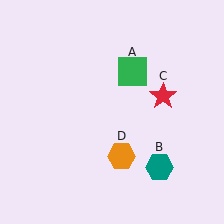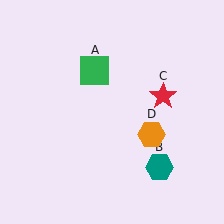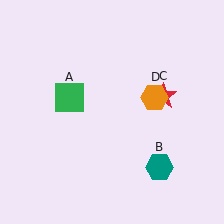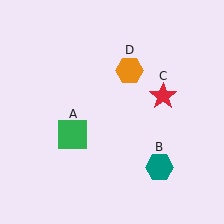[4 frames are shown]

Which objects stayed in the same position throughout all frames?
Teal hexagon (object B) and red star (object C) remained stationary.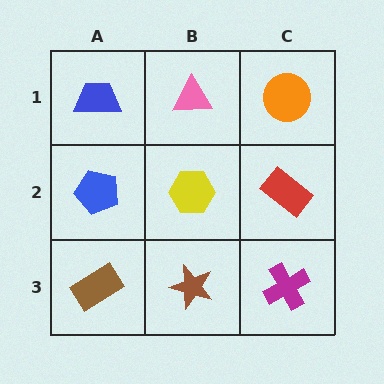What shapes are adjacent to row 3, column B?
A yellow hexagon (row 2, column B), a brown rectangle (row 3, column A), a magenta cross (row 3, column C).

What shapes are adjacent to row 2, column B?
A pink triangle (row 1, column B), a brown star (row 3, column B), a blue pentagon (row 2, column A), a red rectangle (row 2, column C).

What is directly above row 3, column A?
A blue pentagon.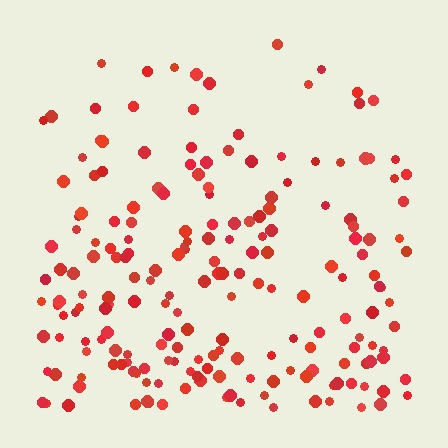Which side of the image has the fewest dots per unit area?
The top.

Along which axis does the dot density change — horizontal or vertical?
Vertical.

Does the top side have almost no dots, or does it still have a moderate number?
Still a moderate number, just noticeably fewer than the bottom.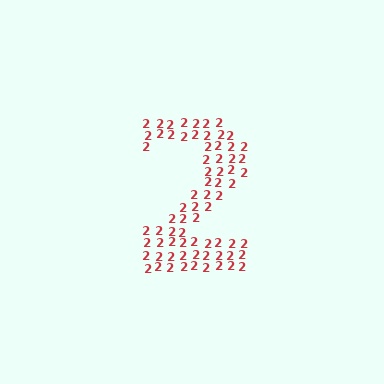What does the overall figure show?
The overall figure shows the digit 2.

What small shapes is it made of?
It is made of small digit 2's.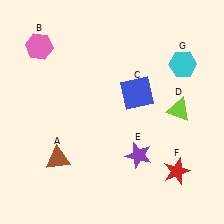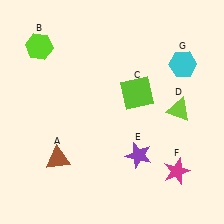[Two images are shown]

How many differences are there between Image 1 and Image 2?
There are 3 differences between the two images.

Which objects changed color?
B changed from pink to lime. C changed from blue to lime. F changed from red to magenta.